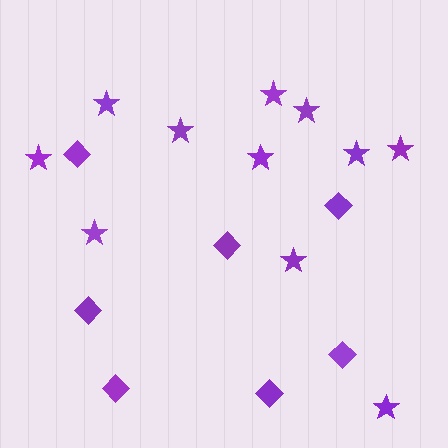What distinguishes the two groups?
There are 2 groups: one group of diamonds (7) and one group of stars (11).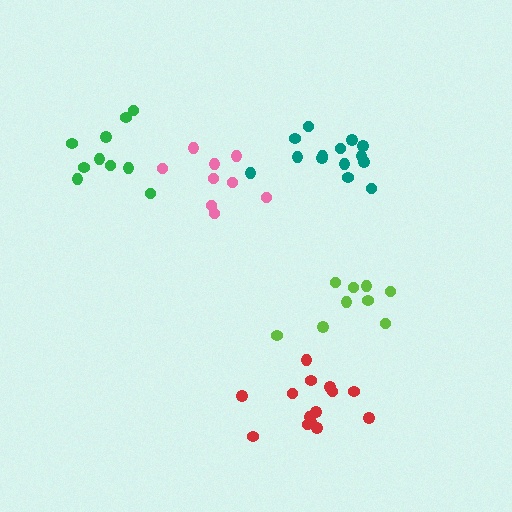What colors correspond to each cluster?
The clusters are colored: pink, lime, green, red, teal.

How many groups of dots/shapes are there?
There are 5 groups.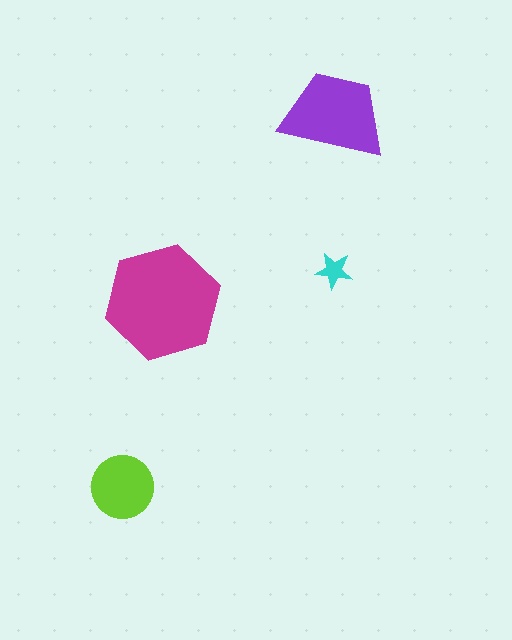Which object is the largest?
The magenta hexagon.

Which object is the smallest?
The cyan star.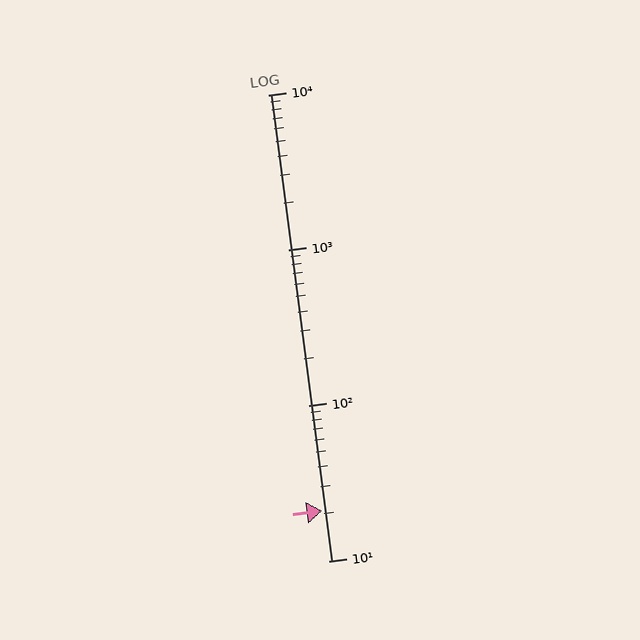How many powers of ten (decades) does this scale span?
The scale spans 3 decades, from 10 to 10000.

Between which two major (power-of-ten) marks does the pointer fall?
The pointer is between 10 and 100.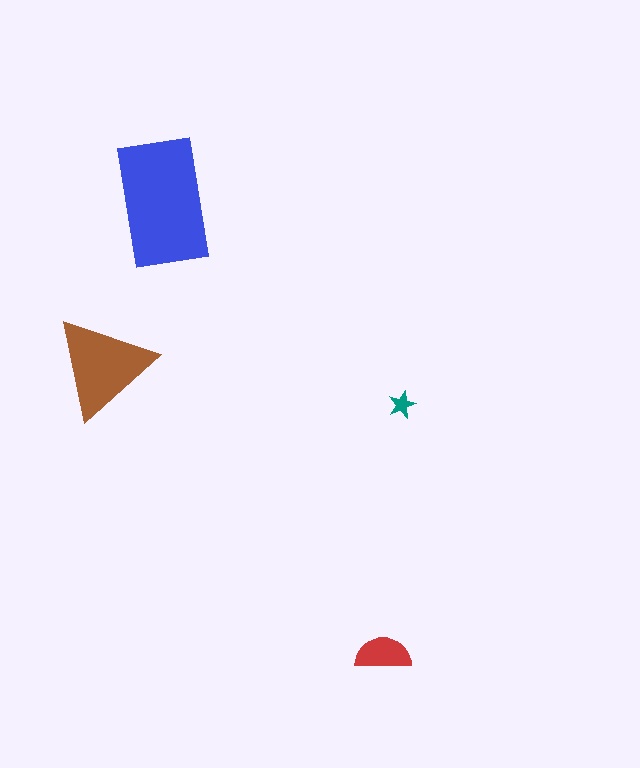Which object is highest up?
The blue rectangle is topmost.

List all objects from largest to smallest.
The blue rectangle, the brown triangle, the red semicircle, the teal star.